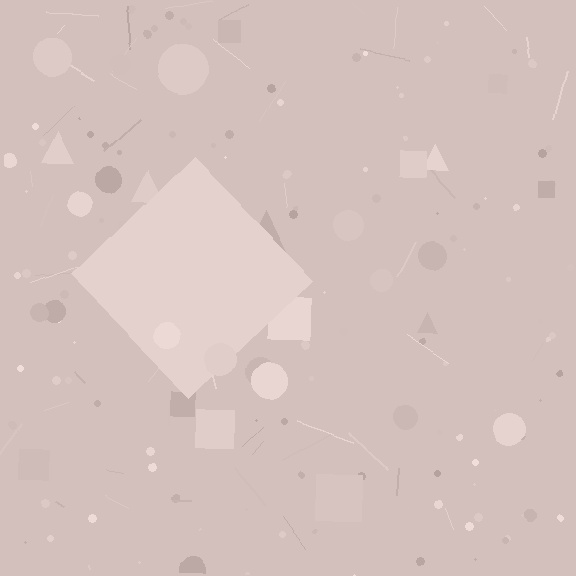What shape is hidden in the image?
A diamond is hidden in the image.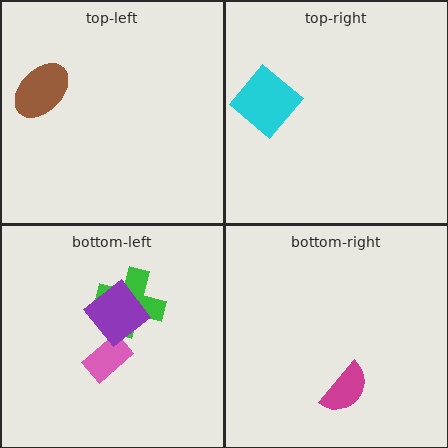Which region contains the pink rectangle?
The bottom-left region.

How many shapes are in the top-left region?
1.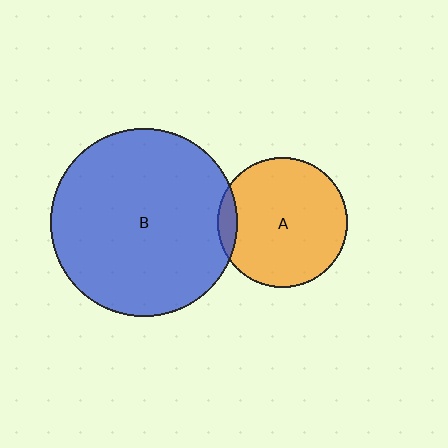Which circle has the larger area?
Circle B (blue).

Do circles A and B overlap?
Yes.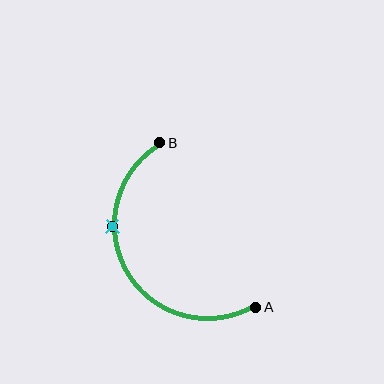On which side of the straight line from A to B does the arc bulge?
The arc bulges to the left of the straight line connecting A and B.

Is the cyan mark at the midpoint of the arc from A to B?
No. The cyan mark lies on the arc but is closer to endpoint B. The arc midpoint would be at the point on the curve equidistant along the arc from both A and B.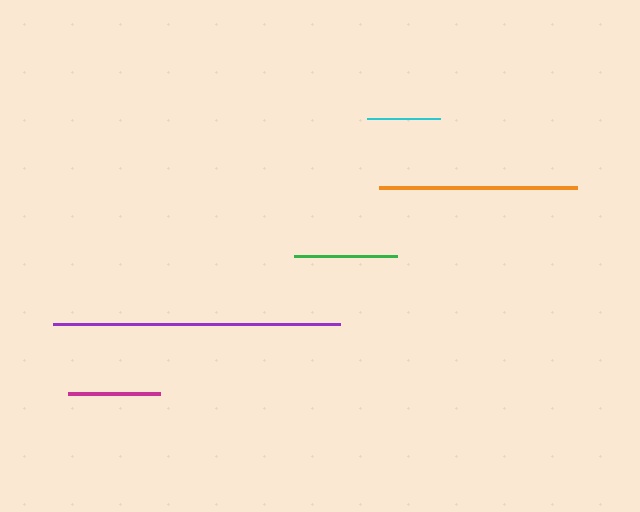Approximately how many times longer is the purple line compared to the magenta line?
The purple line is approximately 3.1 times the length of the magenta line.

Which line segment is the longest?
The purple line is the longest at approximately 287 pixels.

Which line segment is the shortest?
The cyan line is the shortest at approximately 73 pixels.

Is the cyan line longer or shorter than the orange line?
The orange line is longer than the cyan line.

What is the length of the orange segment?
The orange segment is approximately 198 pixels long.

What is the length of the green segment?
The green segment is approximately 103 pixels long.